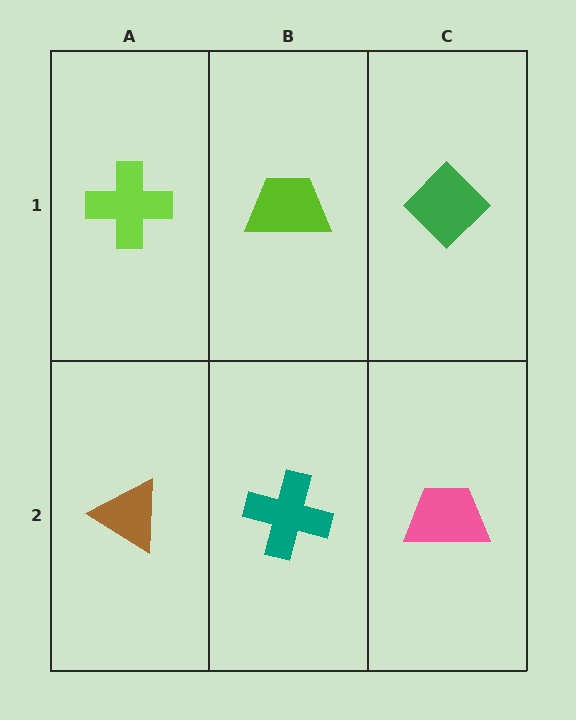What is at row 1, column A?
A lime cross.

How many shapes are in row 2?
3 shapes.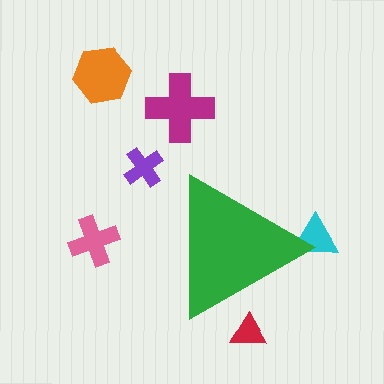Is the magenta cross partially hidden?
No, the magenta cross is fully visible.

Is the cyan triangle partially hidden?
Yes, the cyan triangle is partially hidden behind the green triangle.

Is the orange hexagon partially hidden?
No, the orange hexagon is fully visible.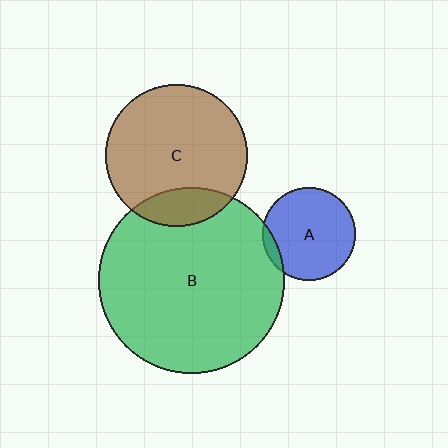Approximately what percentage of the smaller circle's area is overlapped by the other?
Approximately 5%.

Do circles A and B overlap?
Yes.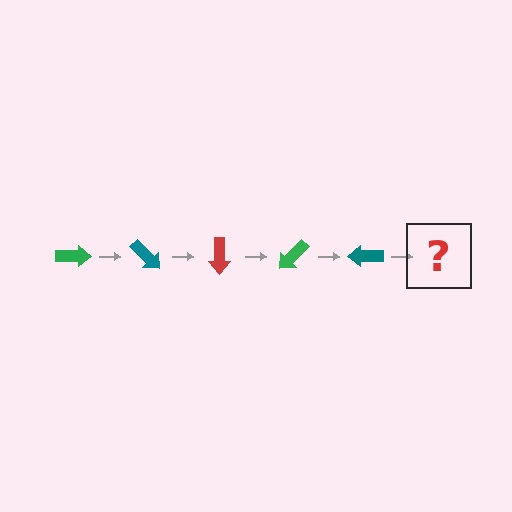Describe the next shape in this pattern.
It should be a red arrow, rotated 225 degrees from the start.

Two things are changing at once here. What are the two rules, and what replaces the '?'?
The two rules are that it rotates 45 degrees each step and the color cycles through green, teal, and red. The '?' should be a red arrow, rotated 225 degrees from the start.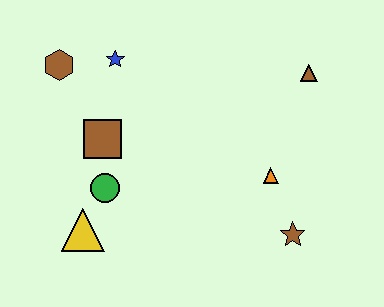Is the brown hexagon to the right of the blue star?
No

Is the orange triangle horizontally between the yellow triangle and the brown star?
Yes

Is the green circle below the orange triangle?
Yes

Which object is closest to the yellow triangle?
The green circle is closest to the yellow triangle.